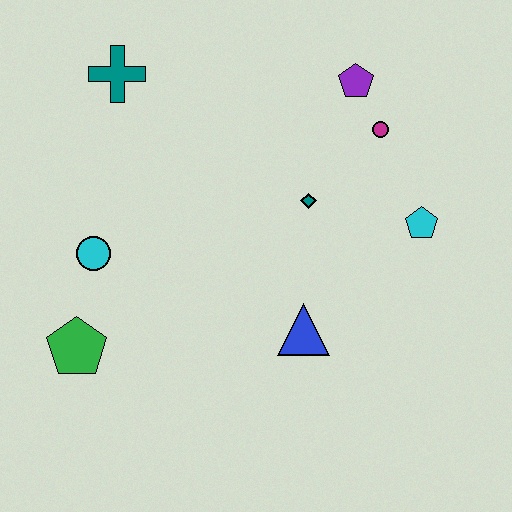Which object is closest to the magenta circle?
The purple pentagon is closest to the magenta circle.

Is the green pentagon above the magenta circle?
No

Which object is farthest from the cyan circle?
The cyan pentagon is farthest from the cyan circle.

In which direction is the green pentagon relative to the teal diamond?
The green pentagon is to the left of the teal diamond.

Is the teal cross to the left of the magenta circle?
Yes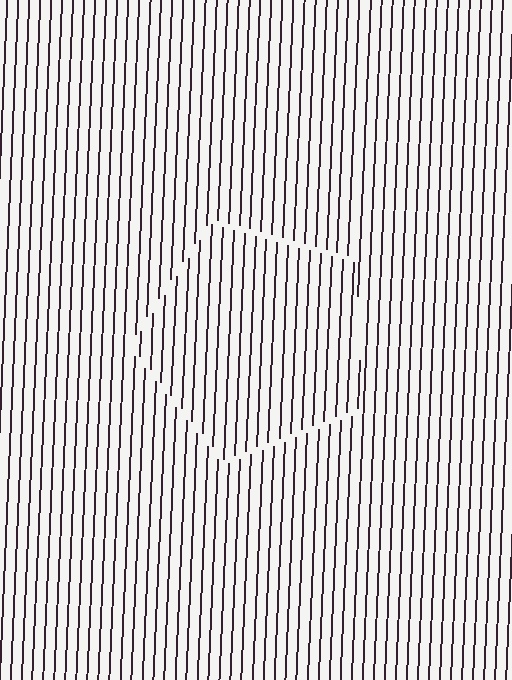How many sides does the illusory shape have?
5 sides — the line-ends trace a pentagon.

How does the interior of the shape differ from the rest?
The interior of the shape contains the same grating, shifted by half a period — the contour is defined by the phase discontinuity where line-ends from the inner and outer gratings abut.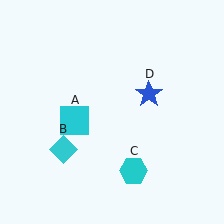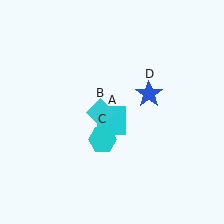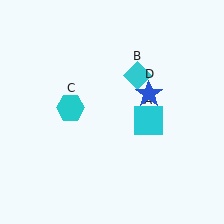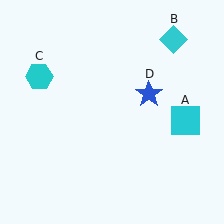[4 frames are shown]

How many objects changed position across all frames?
3 objects changed position: cyan square (object A), cyan diamond (object B), cyan hexagon (object C).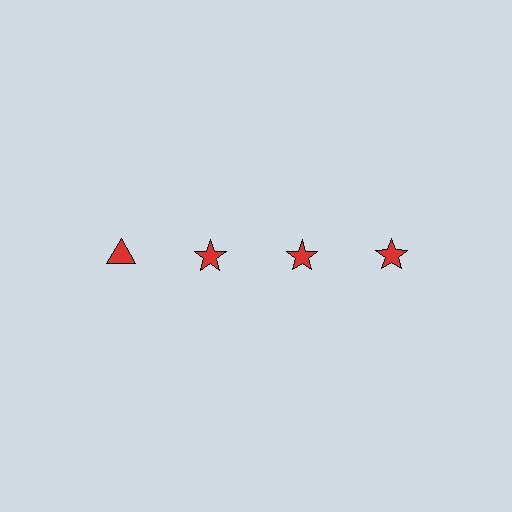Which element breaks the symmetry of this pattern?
The red triangle in the top row, leftmost column breaks the symmetry. All other shapes are red stars.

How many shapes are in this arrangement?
There are 4 shapes arranged in a grid pattern.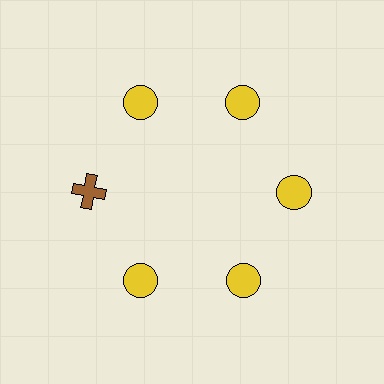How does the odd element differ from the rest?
It differs in both color (brown instead of yellow) and shape (cross instead of circle).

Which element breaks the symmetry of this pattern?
The brown cross at roughly the 9 o'clock position breaks the symmetry. All other shapes are yellow circles.